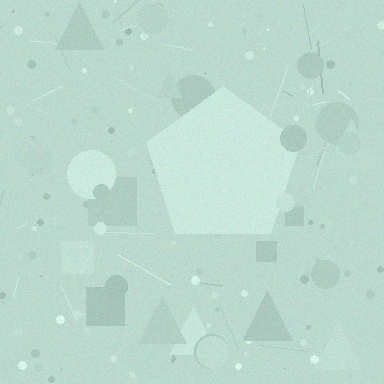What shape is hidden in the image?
A pentagon is hidden in the image.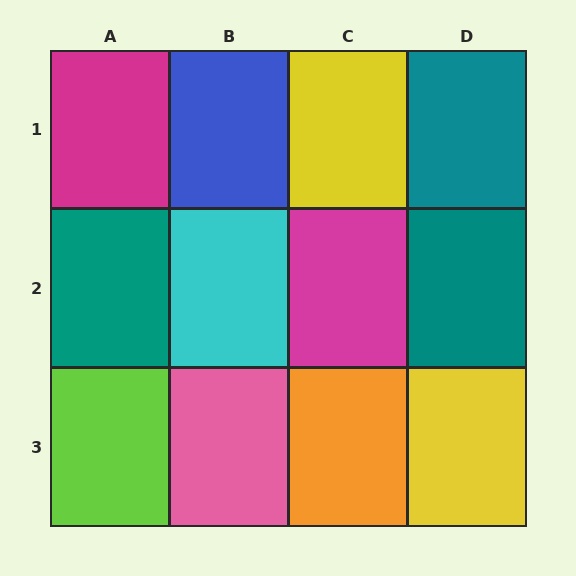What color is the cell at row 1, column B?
Blue.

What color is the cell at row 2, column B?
Cyan.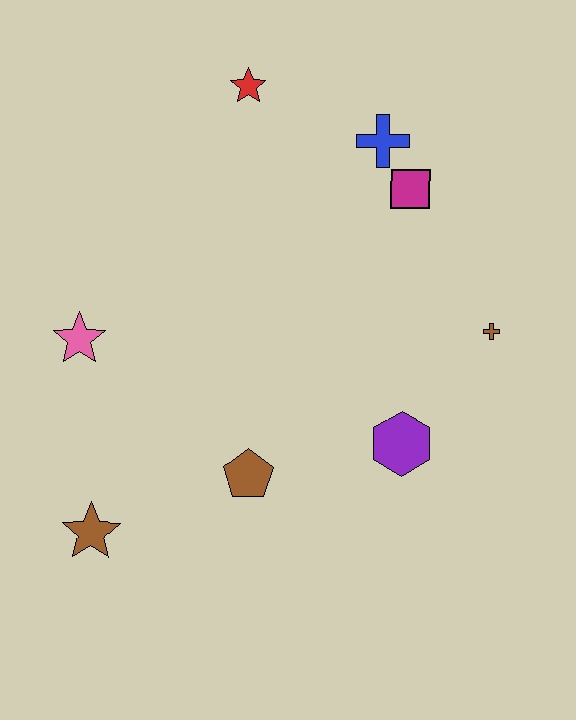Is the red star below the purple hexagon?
No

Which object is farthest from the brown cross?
The brown star is farthest from the brown cross.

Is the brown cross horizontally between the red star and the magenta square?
No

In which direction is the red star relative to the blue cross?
The red star is to the left of the blue cross.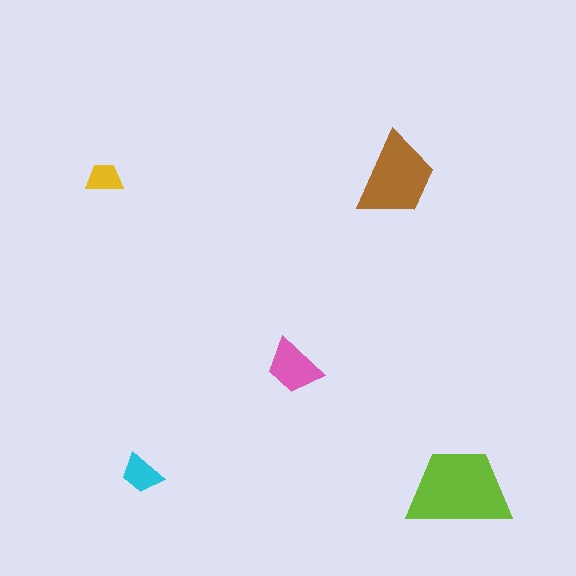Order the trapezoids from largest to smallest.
the lime one, the brown one, the pink one, the cyan one, the yellow one.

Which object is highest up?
The yellow trapezoid is topmost.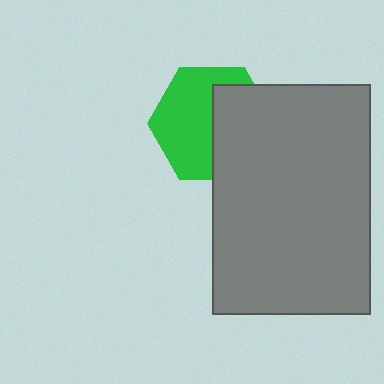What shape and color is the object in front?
The object in front is a gray rectangle.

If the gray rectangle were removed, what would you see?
You would see the complete green hexagon.